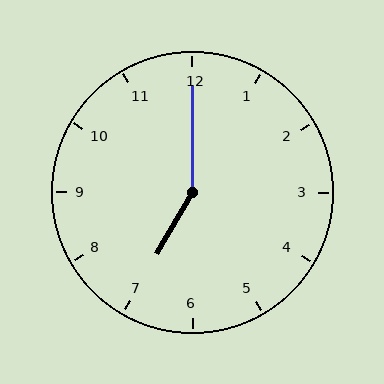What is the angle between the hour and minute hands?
Approximately 150 degrees.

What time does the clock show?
7:00.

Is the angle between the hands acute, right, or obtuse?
It is obtuse.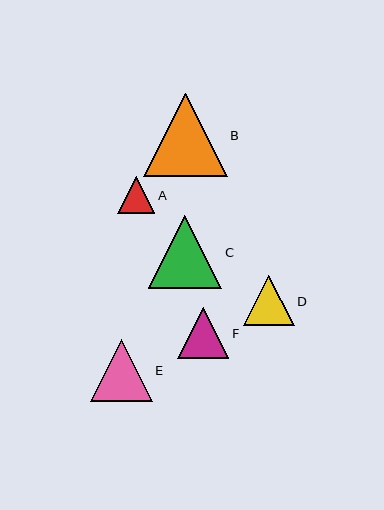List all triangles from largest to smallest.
From largest to smallest: B, C, E, F, D, A.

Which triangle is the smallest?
Triangle A is the smallest with a size of approximately 37 pixels.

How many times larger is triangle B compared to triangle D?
Triangle B is approximately 1.7 times the size of triangle D.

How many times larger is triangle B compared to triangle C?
Triangle B is approximately 1.1 times the size of triangle C.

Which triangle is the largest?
Triangle B is the largest with a size of approximately 84 pixels.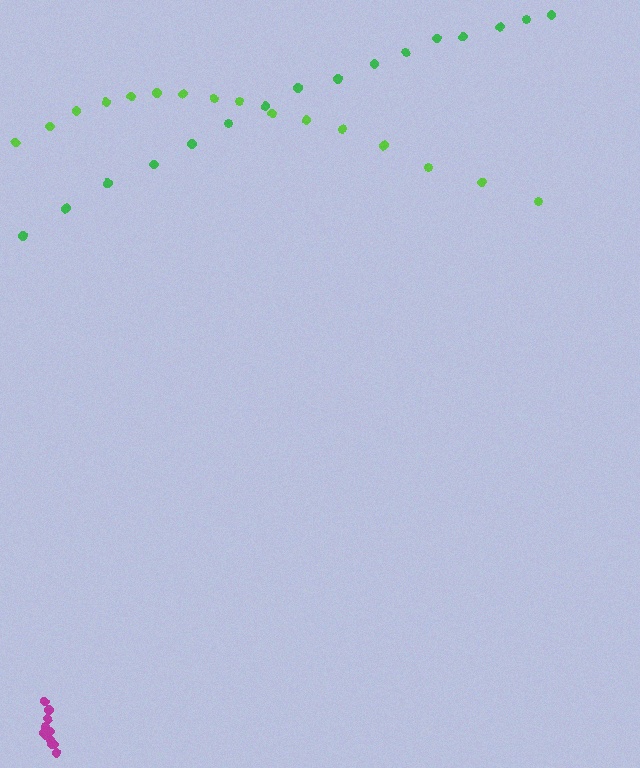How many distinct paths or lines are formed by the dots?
There are 3 distinct paths.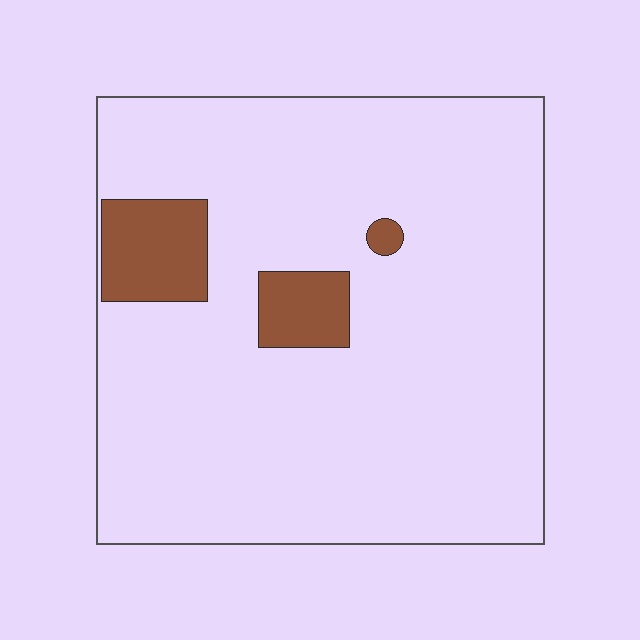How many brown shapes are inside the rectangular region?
3.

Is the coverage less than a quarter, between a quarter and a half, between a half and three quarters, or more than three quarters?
Less than a quarter.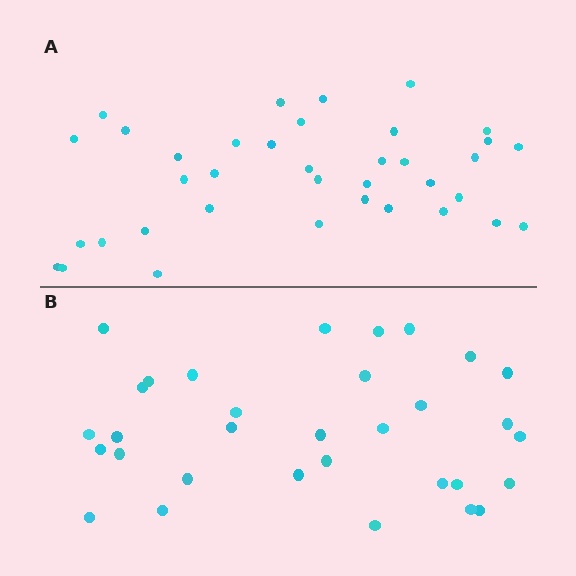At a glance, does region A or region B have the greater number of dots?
Region A (the top region) has more dots.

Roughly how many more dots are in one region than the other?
Region A has about 5 more dots than region B.